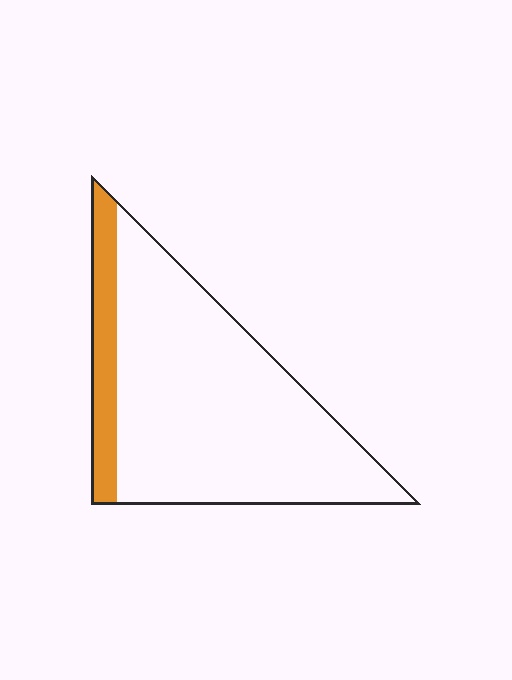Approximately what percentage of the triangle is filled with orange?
Approximately 15%.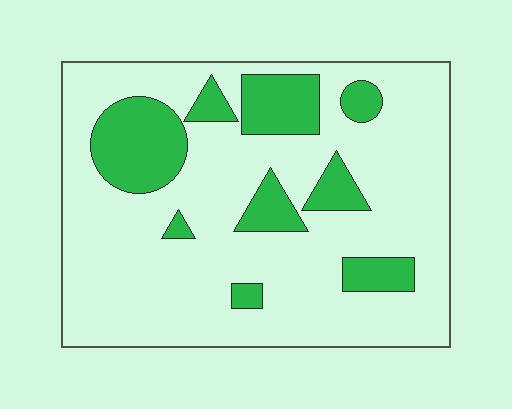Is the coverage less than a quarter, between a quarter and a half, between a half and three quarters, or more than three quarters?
Less than a quarter.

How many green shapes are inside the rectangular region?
9.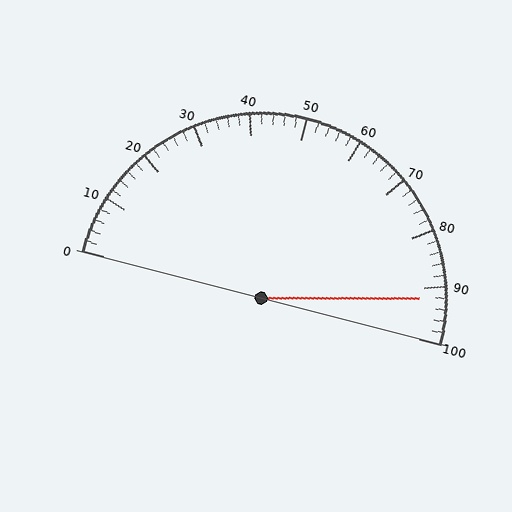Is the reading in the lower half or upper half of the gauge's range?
The reading is in the upper half of the range (0 to 100).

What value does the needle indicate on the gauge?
The needle indicates approximately 92.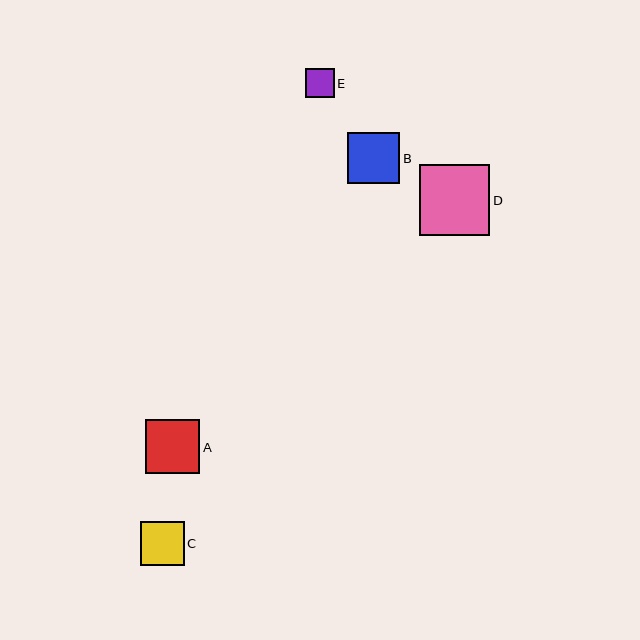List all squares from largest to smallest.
From largest to smallest: D, A, B, C, E.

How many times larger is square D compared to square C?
Square D is approximately 1.6 times the size of square C.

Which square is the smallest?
Square E is the smallest with a size of approximately 29 pixels.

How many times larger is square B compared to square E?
Square B is approximately 1.8 times the size of square E.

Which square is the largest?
Square D is the largest with a size of approximately 71 pixels.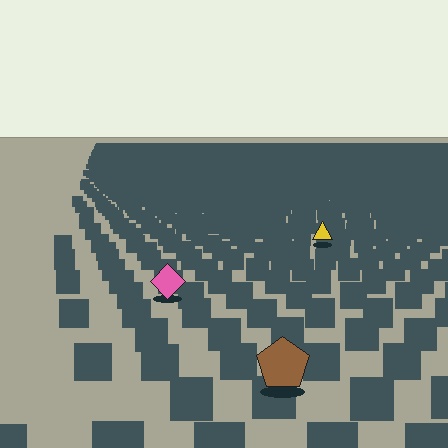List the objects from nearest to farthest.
From nearest to farthest: the brown pentagon, the pink diamond, the yellow triangle.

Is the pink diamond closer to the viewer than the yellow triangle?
Yes. The pink diamond is closer — you can tell from the texture gradient: the ground texture is coarser near it.